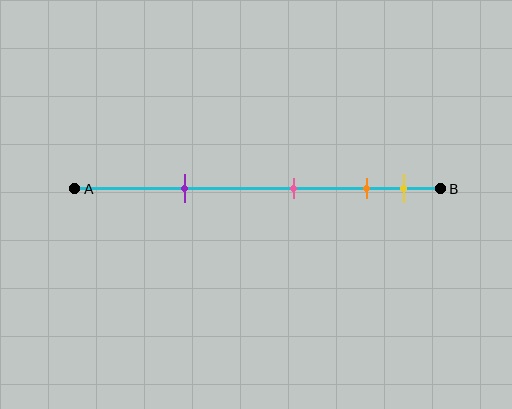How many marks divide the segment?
There are 4 marks dividing the segment.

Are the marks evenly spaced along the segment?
No, the marks are not evenly spaced.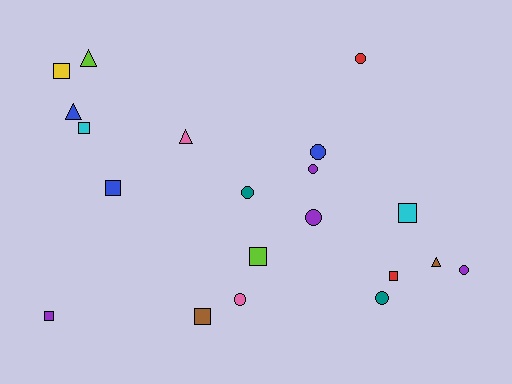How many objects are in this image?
There are 20 objects.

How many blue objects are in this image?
There are 3 blue objects.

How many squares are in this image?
There are 8 squares.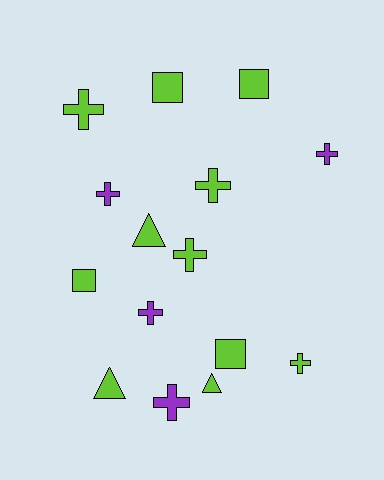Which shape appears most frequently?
Cross, with 8 objects.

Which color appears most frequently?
Lime, with 11 objects.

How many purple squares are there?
There are no purple squares.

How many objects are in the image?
There are 15 objects.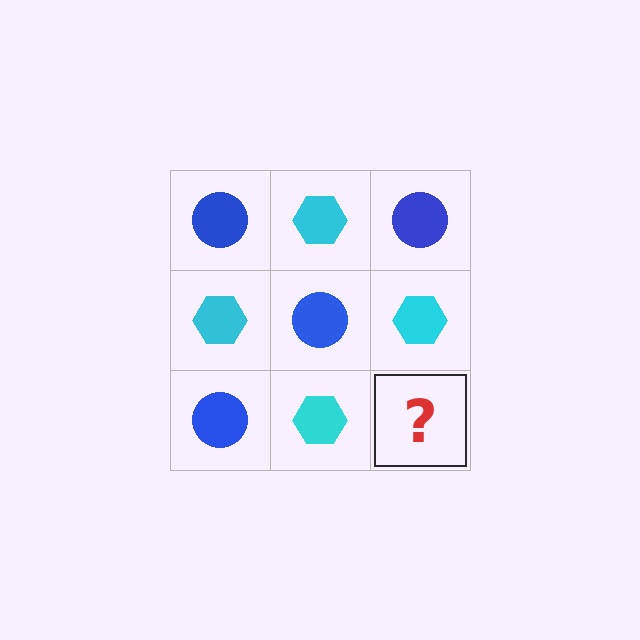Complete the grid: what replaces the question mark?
The question mark should be replaced with a blue circle.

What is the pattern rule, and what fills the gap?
The rule is that it alternates blue circle and cyan hexagon in a checkerboard pattern. The gap should be filled with a blue circle.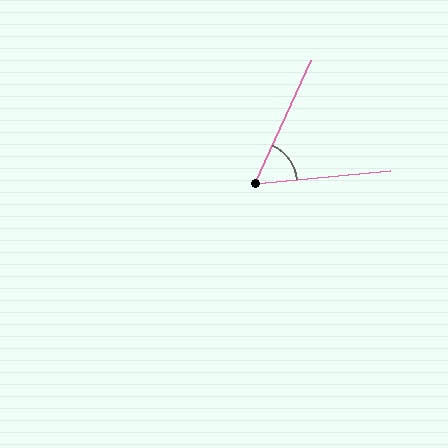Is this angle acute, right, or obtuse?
It is acute.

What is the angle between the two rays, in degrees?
Approximately 60 degrees.